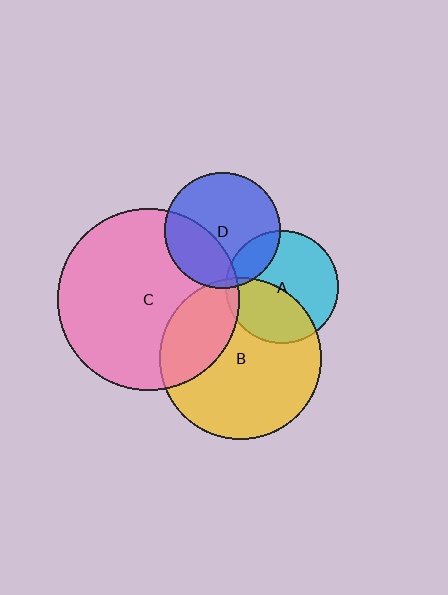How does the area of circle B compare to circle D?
Approximately 2.0 times.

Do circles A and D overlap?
Yes.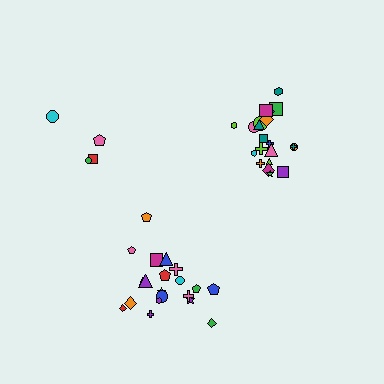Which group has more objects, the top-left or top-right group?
The top-right group.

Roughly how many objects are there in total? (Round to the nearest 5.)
Roughly 50 objects in total.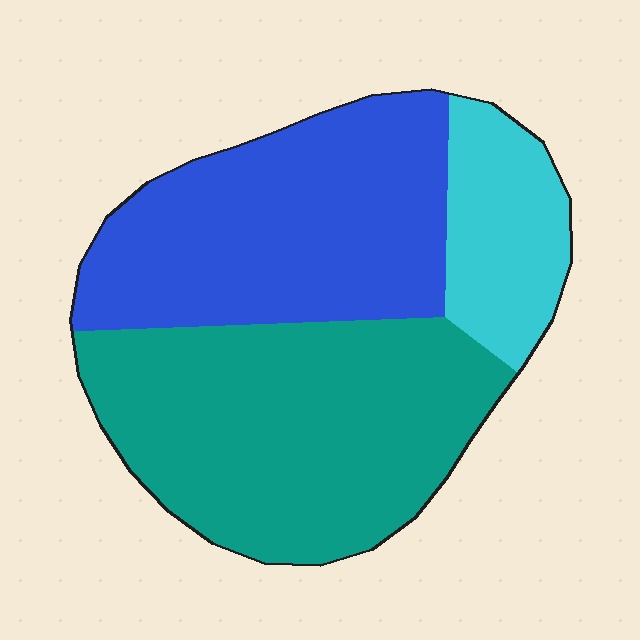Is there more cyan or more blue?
Blue.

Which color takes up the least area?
Cyan, at roughly 15%.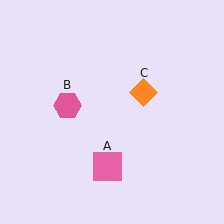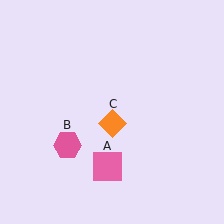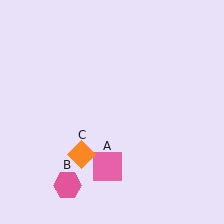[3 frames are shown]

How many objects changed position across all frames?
2 objects changed position: pink hexagon (object B), orange diamond (object C).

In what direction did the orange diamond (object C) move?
The orange diamond (object C) moved down and to the left.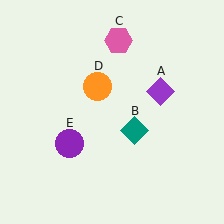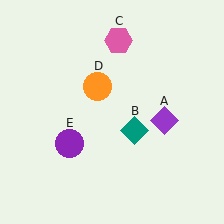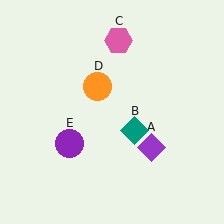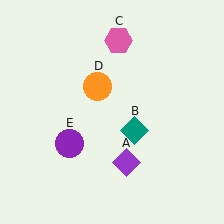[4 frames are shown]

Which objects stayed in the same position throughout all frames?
Teal diamond (object B) and pink hexagon (object C) and orange circle (object D) and purple circle (object E) remained stationary.